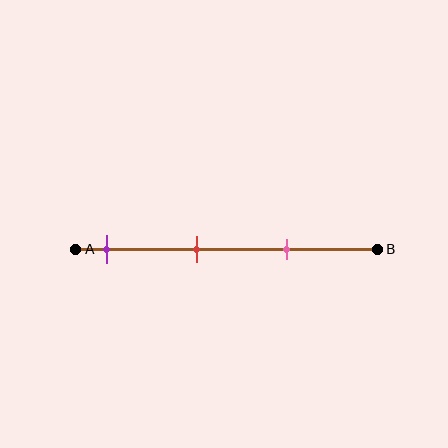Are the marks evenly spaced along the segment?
Yes, the marks are approximately evenly spaced.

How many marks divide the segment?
There are 3 marks dividing the segment.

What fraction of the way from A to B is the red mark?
The red mark is approximately 40% (0.4) of the way from A to B.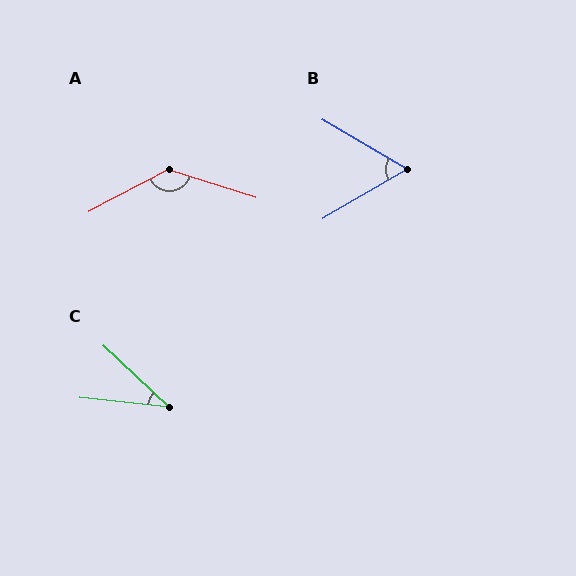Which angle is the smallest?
C, at approximately 37 degrees.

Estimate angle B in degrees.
Approximately 60 degrees.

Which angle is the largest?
A, at approximately 135 degrees.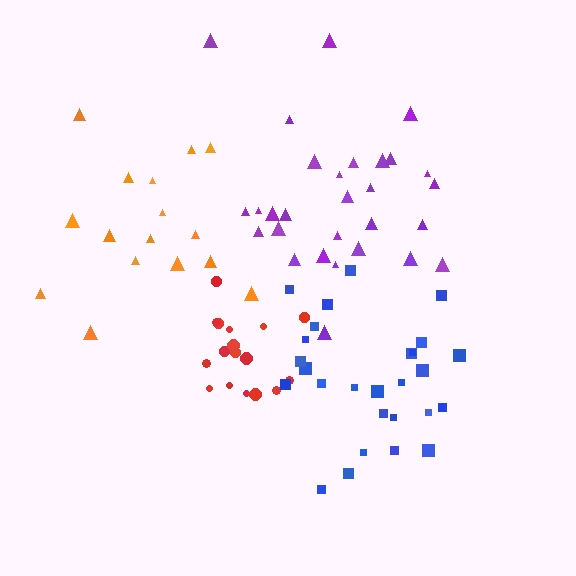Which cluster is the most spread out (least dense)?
Orange.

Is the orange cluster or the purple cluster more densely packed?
Purple.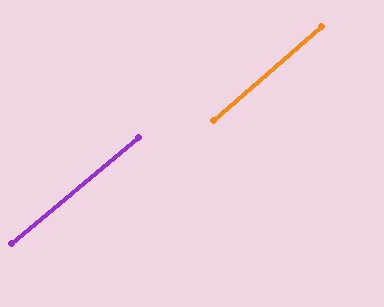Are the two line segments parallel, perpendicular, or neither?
Parallel — their directions differ by only 1.3°.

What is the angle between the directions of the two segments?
Approximately 1 degree.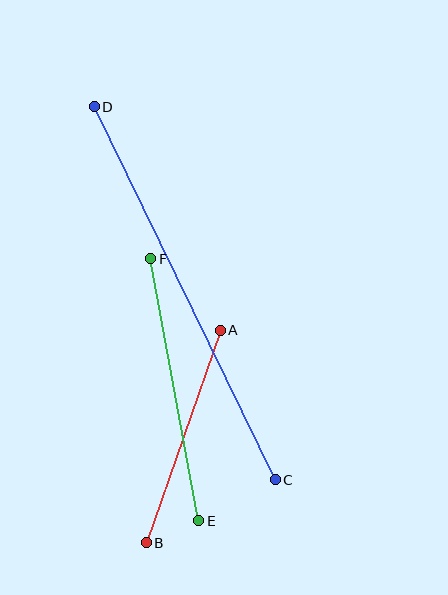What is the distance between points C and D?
The distance is approximately 415 pixels.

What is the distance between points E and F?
The distance is approximately 266 pixels.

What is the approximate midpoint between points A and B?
The midpoint is at approximately (183, 436) pixels.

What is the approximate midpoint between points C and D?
The midpoint is at approximately (185, 293) pixels.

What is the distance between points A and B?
The distance is approximately 225 pixels.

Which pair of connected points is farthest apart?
Points C and D are farthest apart.